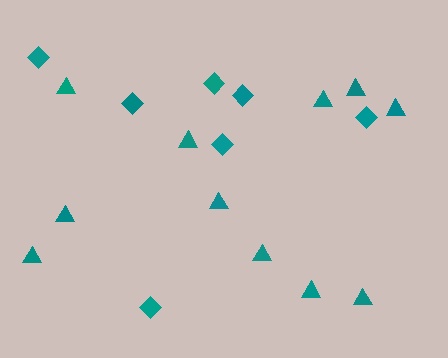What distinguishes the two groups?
There are 2 groups: one group of diamonds (7) and one group of triangles (11).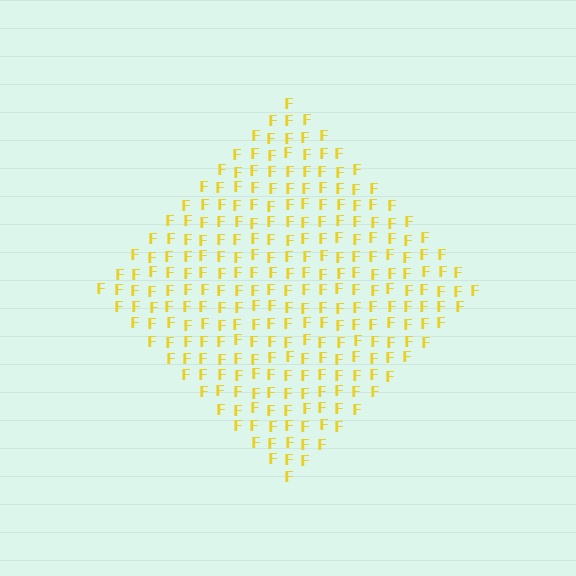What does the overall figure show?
The overall figure shows a diamond.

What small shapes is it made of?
It is made of small letter F's.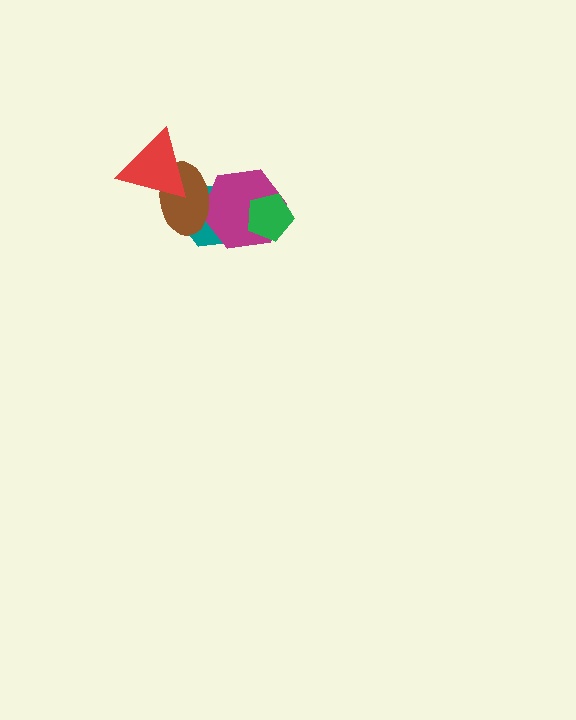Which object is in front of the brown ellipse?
The red triangle is in front of the brown ellipse.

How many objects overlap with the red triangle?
1 object overlaps with the red triangle.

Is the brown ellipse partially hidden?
Yes, it is partially covered by another shape.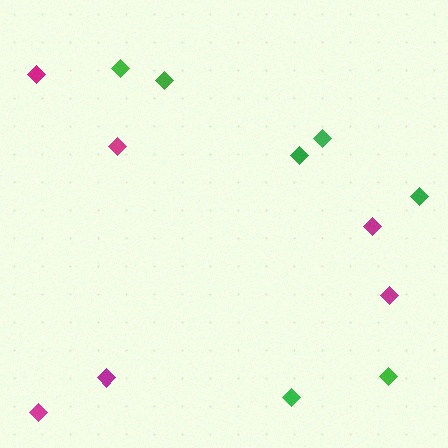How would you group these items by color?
There are 2 groups: one group of green diamonds (7) and one group of magenta diamonds (6).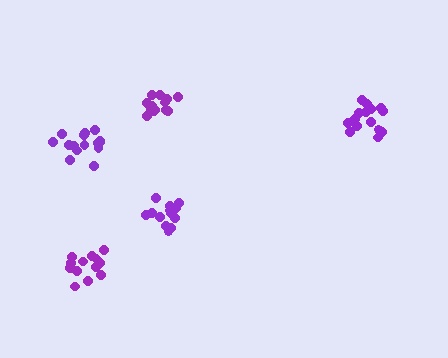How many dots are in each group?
Group 1: 15 dots, Group 2: 15 dots, Group 3: 13 dots, Group 4: 16 dots, Group 5: 13 dots (72 total).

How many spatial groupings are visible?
There are 5 spatial groupings.